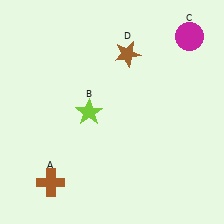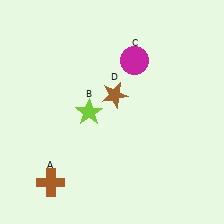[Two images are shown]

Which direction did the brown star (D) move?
The brown star (D) moved down.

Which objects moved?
The objects that moved are: the magenta circle (C), the brown star (D).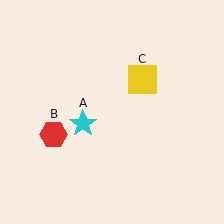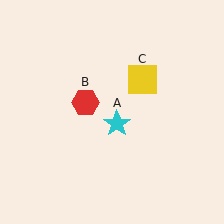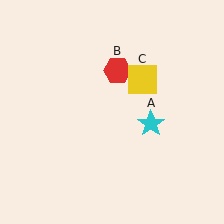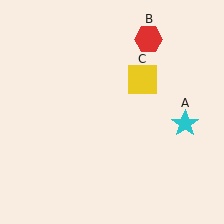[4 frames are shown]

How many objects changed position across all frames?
2 objects changed position: cyan star (object A), red hexagon (object B).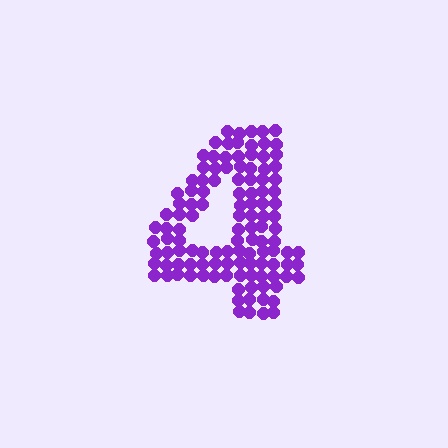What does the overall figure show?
The overall figure shows the digit 4.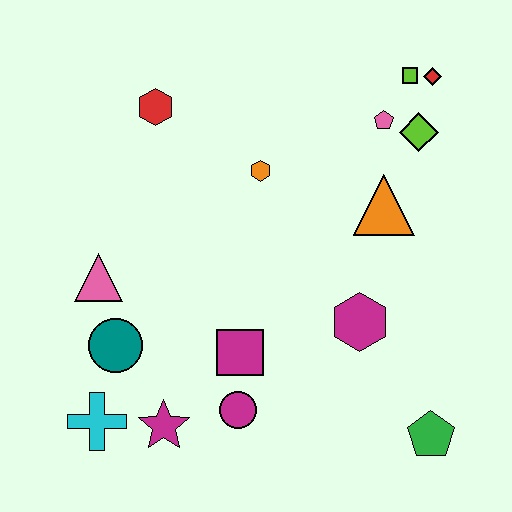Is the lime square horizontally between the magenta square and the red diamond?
Yes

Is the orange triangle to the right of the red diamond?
No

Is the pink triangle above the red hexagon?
No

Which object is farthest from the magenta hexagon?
The red hexagon is farthest from the magenta hexagon.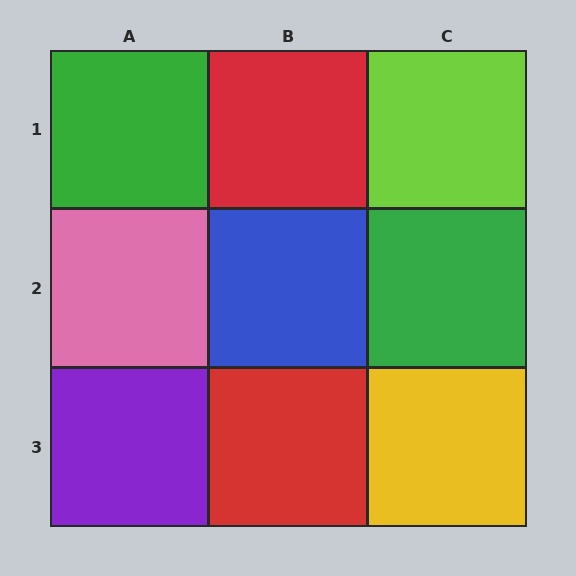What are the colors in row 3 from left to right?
Purple, red, yellow.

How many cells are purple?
1 cell is purple.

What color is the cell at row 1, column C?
Lime.